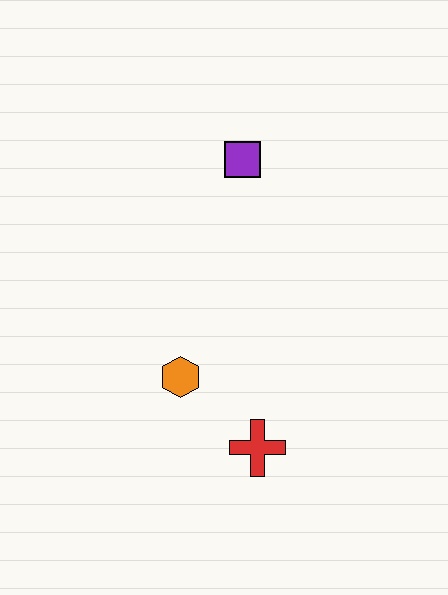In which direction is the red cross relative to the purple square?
The red cross is below the purple square.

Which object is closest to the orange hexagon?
The red cross is closest to the orange hexagon.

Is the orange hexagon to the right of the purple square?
No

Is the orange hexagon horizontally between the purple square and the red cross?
No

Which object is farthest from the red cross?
The purple square is farthest from the red cross.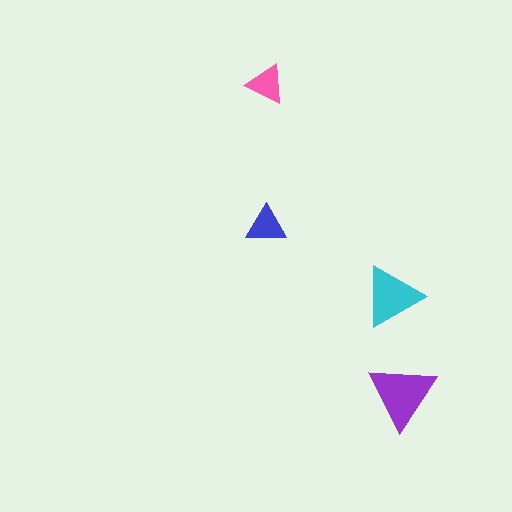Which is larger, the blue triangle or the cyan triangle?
The cyan one.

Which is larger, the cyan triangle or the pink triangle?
The cyan one.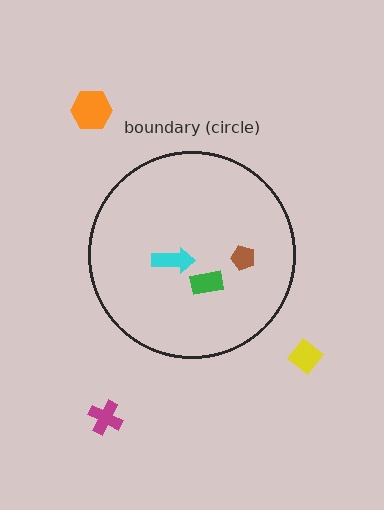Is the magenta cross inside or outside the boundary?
Outside.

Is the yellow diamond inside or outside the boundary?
Outside.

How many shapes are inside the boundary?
3 inside, 3 outside.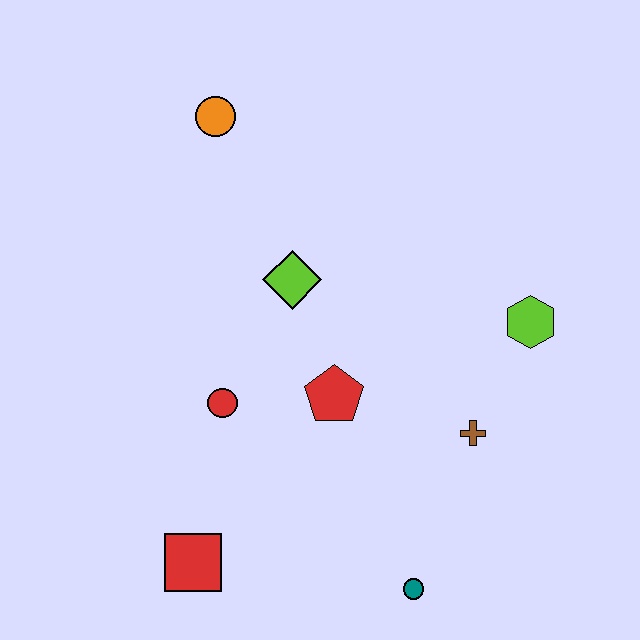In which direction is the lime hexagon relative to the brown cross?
The lime hexagon is above the brown cross.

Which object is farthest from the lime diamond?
The teal circle is farthest from the lime diamond.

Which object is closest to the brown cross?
The lime hexagon is closest to the brown cross.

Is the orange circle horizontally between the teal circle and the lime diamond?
No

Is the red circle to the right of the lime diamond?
No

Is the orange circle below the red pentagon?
No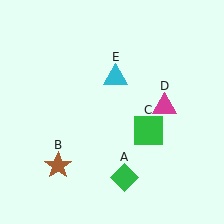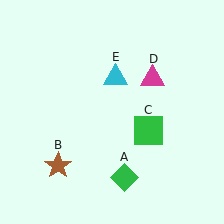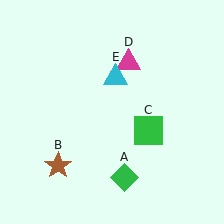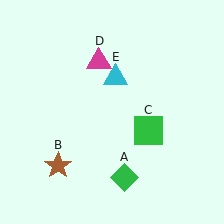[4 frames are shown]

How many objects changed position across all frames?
1 object changed position: magenta triangle (object D).